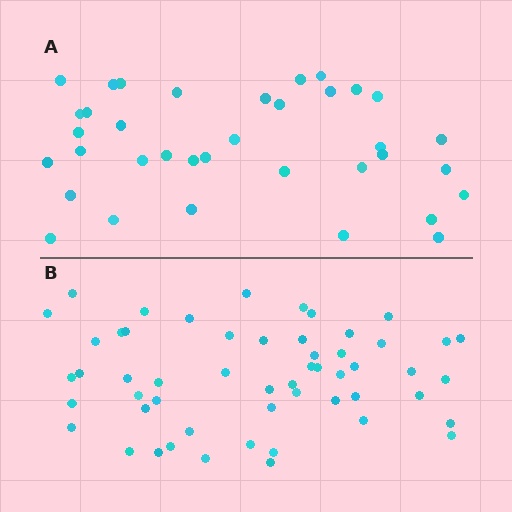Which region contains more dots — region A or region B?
Region B (the bottom region) has more dots.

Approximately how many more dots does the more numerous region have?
Region B has approximately 20 more dots than region A.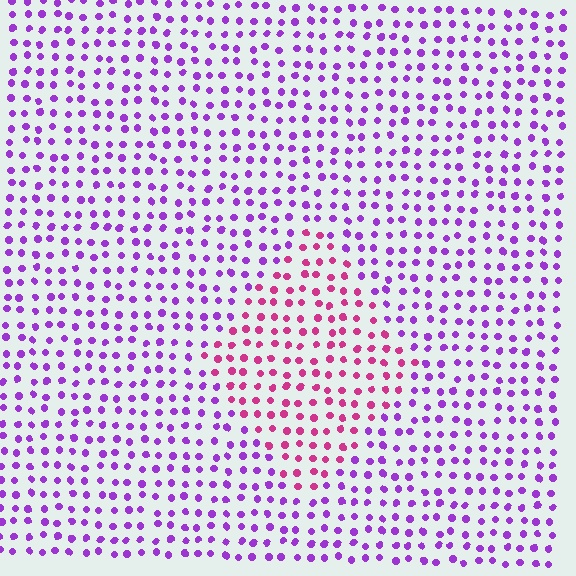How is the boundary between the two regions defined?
The boundary is defined purely by a slight shift in hue (about 46 degrees). Spacing, size, and orientation are identical on both sides.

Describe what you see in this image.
The image is filled with small purple elements in a uniform arrangement. A diamond-shaped region is visible where the elements are tinted to a slightly different hue, forming a subtle color boundary.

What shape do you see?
I see a diamond.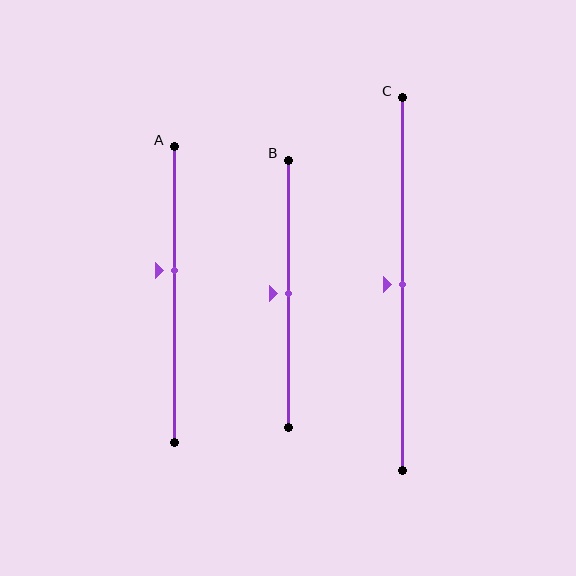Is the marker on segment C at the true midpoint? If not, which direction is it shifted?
Yes, the marker on segment C is at the true midpoint.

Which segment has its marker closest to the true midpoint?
Segment B has its marker closest to the true midpoint.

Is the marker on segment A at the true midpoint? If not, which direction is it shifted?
No, the marker on segment A is shifted upward by about 8% of the segment length.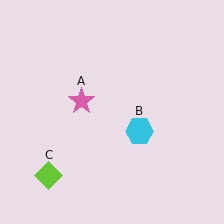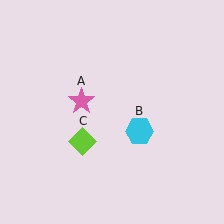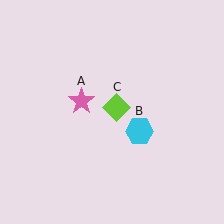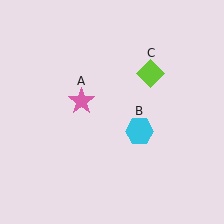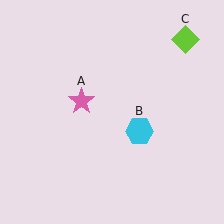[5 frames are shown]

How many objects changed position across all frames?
1 object changed position: lime diamond (object C).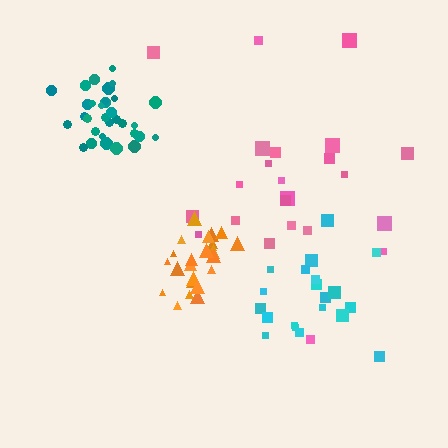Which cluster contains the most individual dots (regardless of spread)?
Teal (32).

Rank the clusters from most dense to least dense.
teal, orange, cyan, pink.